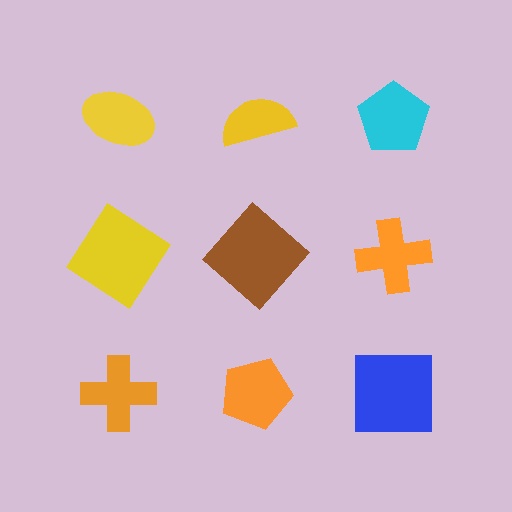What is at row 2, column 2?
A brown diamond.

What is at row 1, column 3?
A cyan pentagon.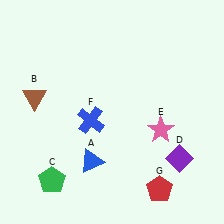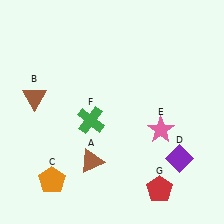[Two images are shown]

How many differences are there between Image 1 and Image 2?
There are 3 differences between the two images.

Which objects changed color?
A changed from blue to brown. C changed from green to orange. F changed from blue to green.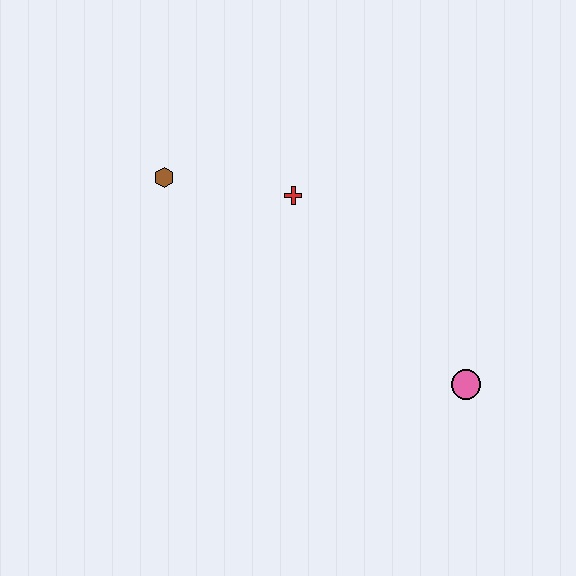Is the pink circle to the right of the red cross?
Yes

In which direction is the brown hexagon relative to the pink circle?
The brown hexagon is to the left of the pink circle.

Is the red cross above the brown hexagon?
No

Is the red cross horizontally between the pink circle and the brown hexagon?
Yes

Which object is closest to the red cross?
The brown hexagon is closest to the red cross.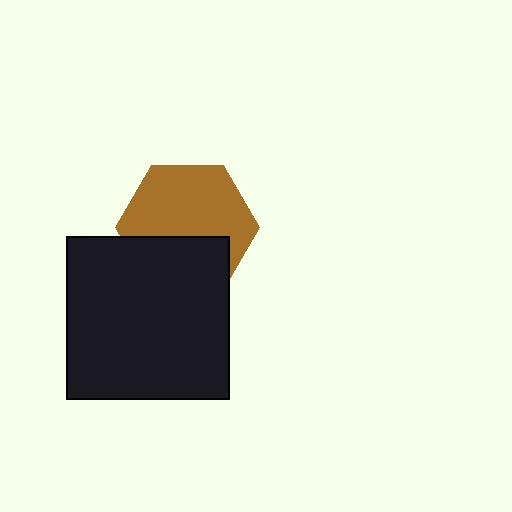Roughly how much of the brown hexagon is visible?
About half of it is visible (roughly 63%).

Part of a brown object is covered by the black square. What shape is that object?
It is a hexagon.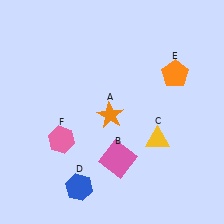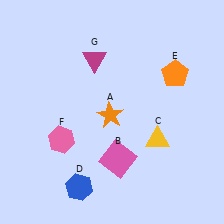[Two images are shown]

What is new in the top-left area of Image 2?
A magenta triangle (G) was added in the top-left area of Image 2.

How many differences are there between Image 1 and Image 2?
There is 1 difference between the two images.